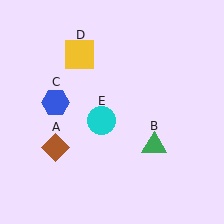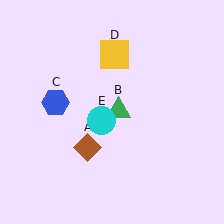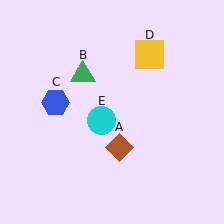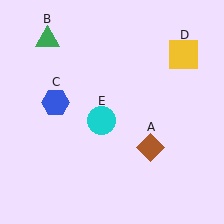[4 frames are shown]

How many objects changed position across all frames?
3 objects changed position: brown diamond (object A), green triangle (object B), yellow square (object D).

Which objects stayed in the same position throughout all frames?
Blue hexagon (object C) and cyan circle (object E) remained stationary.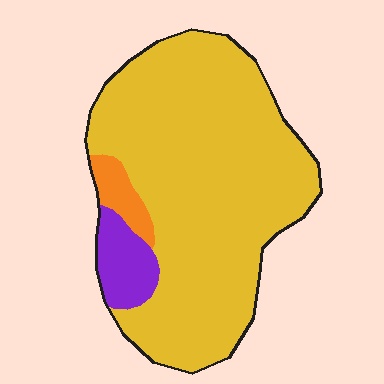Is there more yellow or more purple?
Yellow.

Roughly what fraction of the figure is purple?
Purple covers 8% of the figure.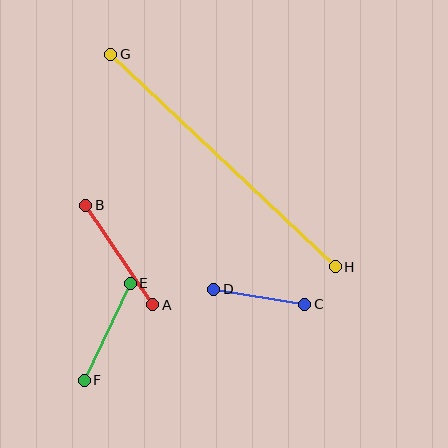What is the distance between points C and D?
The distance is approximately 92 pixels.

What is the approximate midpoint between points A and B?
The midpoint is at approximately (119, 255) pixels.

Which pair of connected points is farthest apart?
Points G and H are farthest apart.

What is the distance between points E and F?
The distance is approximately 108 pixels.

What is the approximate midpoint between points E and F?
The midpoint is at approximately (107, 332) pixels.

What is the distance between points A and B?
The distance is approximately 120 pixels.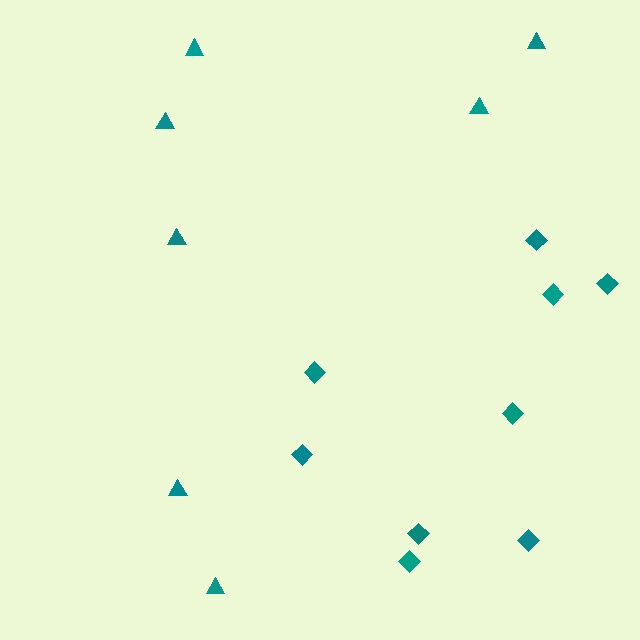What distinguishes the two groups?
There are 2 groups: one group of triangles (7) and one group of diamonds (9).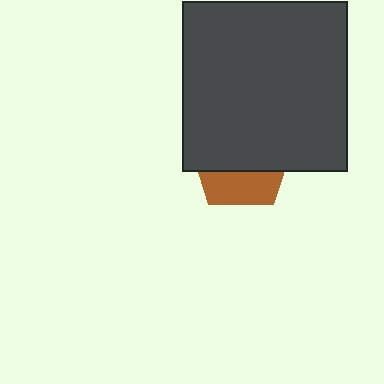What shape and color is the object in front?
The object in front is a dark gray rectangle.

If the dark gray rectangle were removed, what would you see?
You would see the complete brown pentagon.